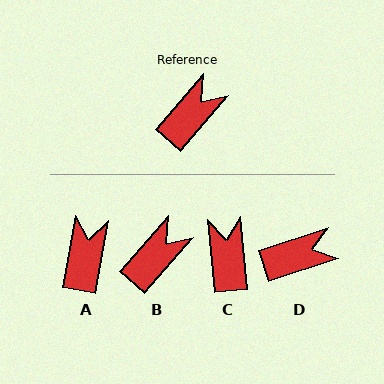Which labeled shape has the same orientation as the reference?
B.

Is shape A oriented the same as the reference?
No, it is off by about 32 degrees.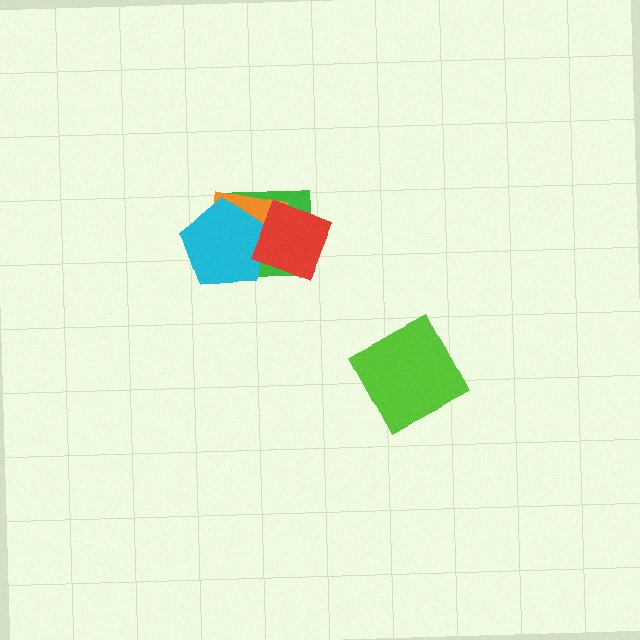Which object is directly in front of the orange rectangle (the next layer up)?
The cyan pentagon is directly in front of the orange rectangle.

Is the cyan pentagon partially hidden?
Yes, it is partially covered by another shape.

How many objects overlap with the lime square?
0 objects overlap with the lime square.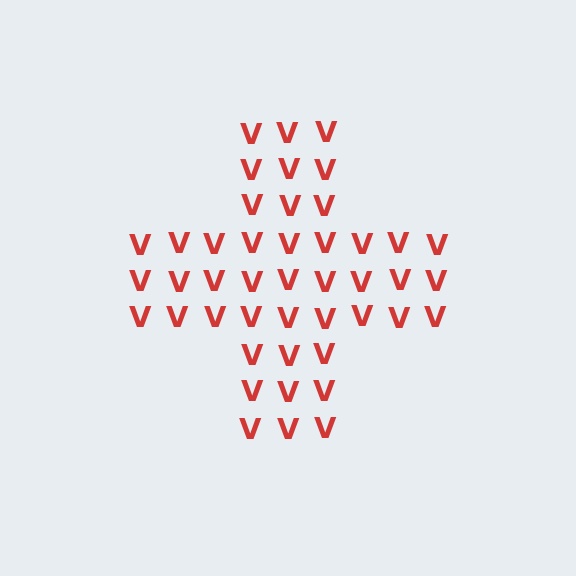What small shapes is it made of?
It is made of small letter V's.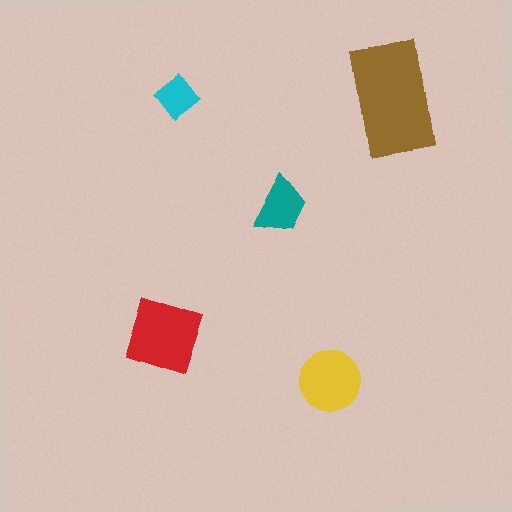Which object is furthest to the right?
The brown rectangle is rightmost.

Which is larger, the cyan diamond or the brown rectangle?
The brown rectangle.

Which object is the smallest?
The cyan diamond.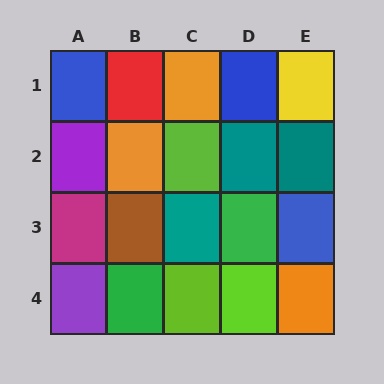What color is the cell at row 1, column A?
Blue.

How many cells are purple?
2 cells are purple.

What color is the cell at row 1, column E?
Yellow.